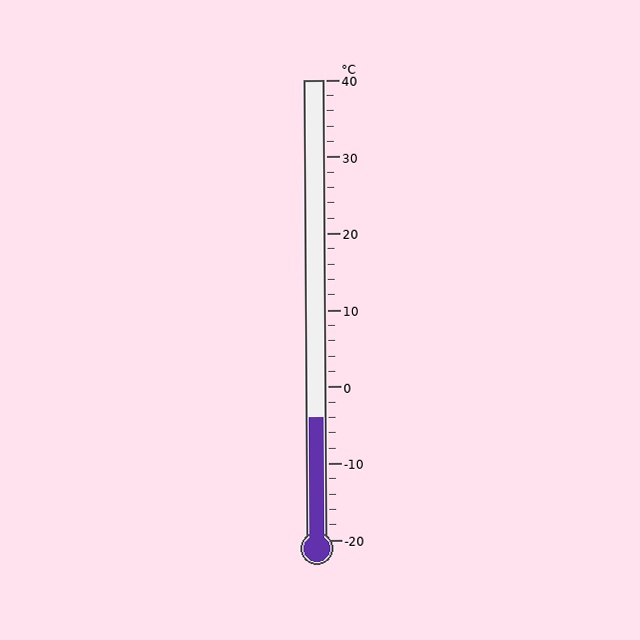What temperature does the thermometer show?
The thermometer shows approximately -4°C.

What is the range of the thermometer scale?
The thermometer scale ranges from -20°C to 40°C.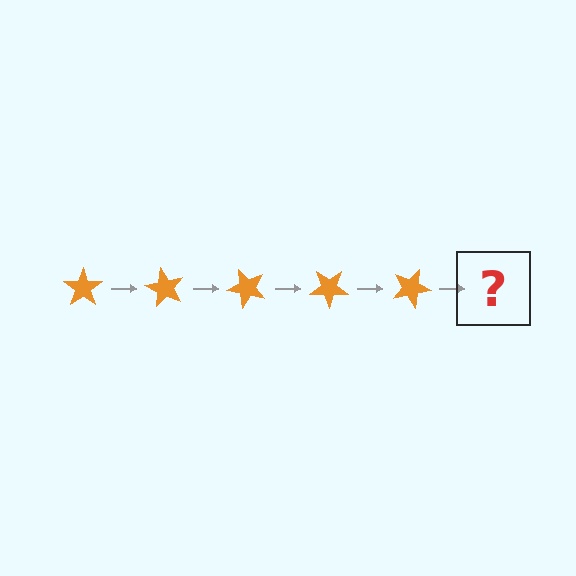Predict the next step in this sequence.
The next step is an orange star rotated 300 degrees.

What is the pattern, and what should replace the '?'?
The pattern is that the star rotates 60 degrees each step. The '?' should be an orange star rotated 300 degrees.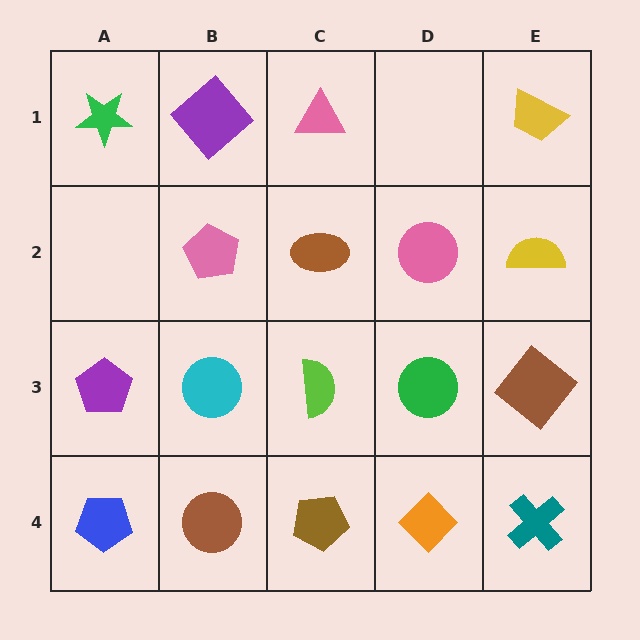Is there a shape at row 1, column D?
No, that cell is empty.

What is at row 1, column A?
A green star.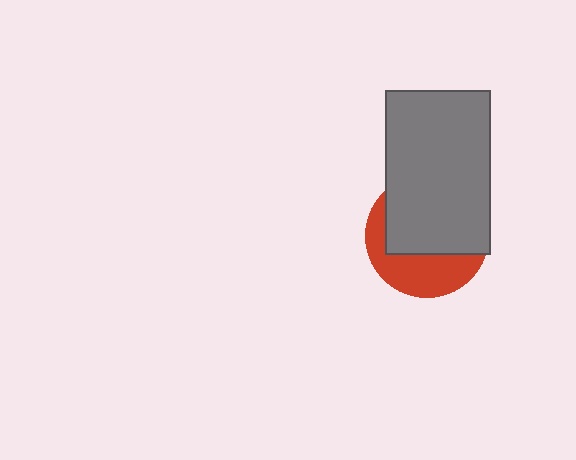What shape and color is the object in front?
The object in front is a gray rectangle.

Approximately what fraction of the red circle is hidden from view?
Roughly 61% of the red circle is hidden behind the gray rectangle.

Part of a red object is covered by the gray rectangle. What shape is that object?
It is a circle.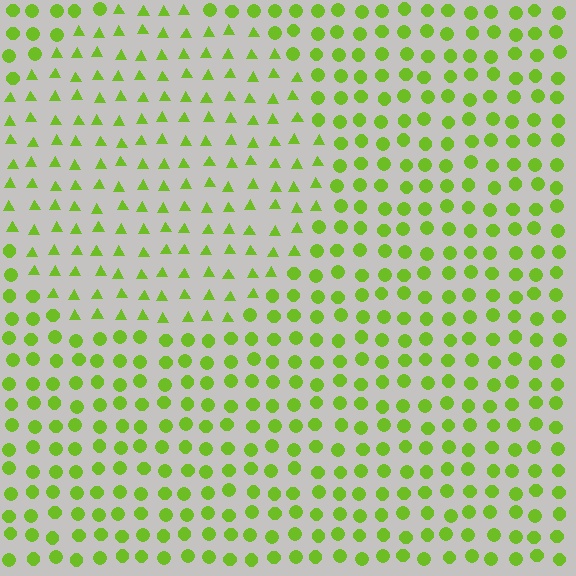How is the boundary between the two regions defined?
The boundary is defined by a change in element shape: triangles inside vs. circles outside. All elements share the same color and spacing.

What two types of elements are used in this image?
The image uses triangles inside the circle region and circles outside it.